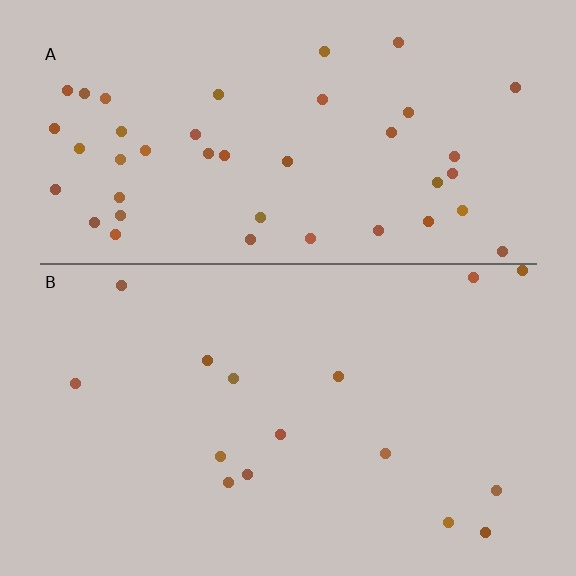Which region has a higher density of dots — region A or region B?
A (the top).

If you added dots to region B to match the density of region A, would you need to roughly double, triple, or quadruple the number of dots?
Approximately triple.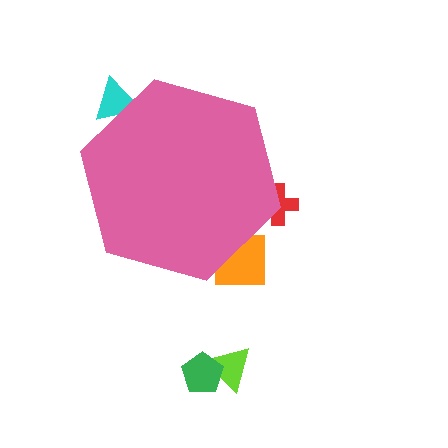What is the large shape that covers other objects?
A pink hexagon.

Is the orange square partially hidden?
Yes, the orange square is partially hidden behind the pink hexagon.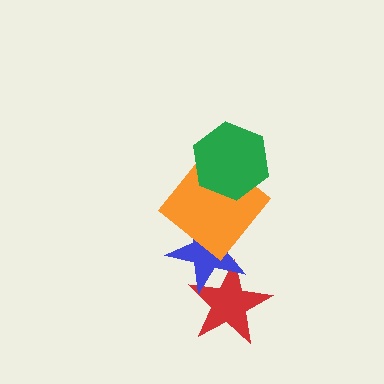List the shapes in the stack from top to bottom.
From top to bottom: the green hexagon, the orange diamond, the blue star, the red star.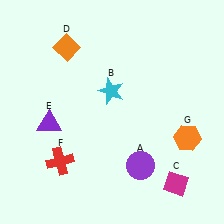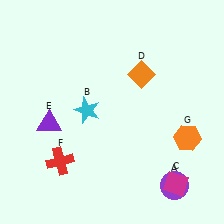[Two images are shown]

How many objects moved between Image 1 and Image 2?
3 objects moved between the two images.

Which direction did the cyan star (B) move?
The cyan star (B) moved left.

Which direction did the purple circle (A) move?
The purple circle (A) moved right.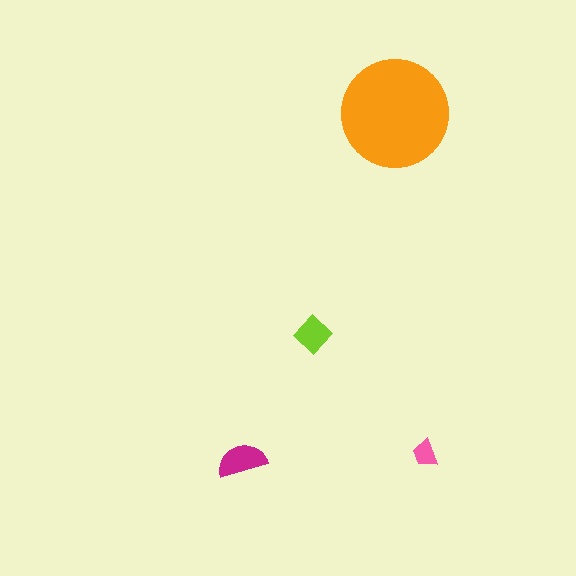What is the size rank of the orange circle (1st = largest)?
1st.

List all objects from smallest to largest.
The pink trapezoid, the lime diamond, the magenta semicircle, the orange circle.